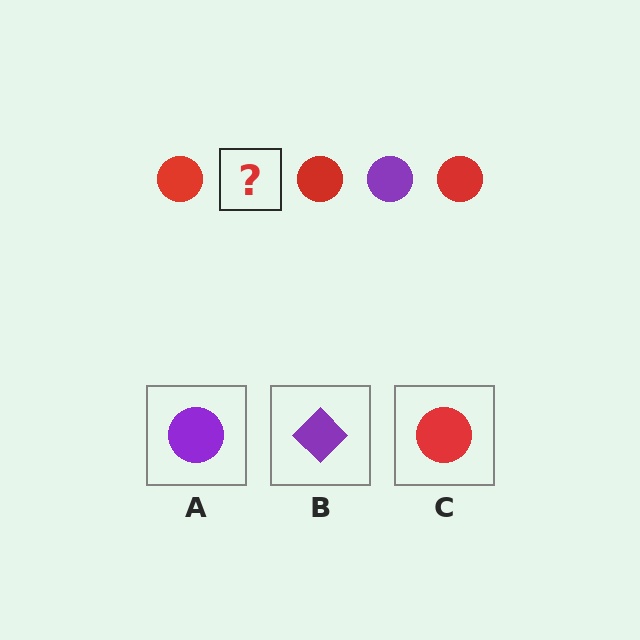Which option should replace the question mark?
Option A.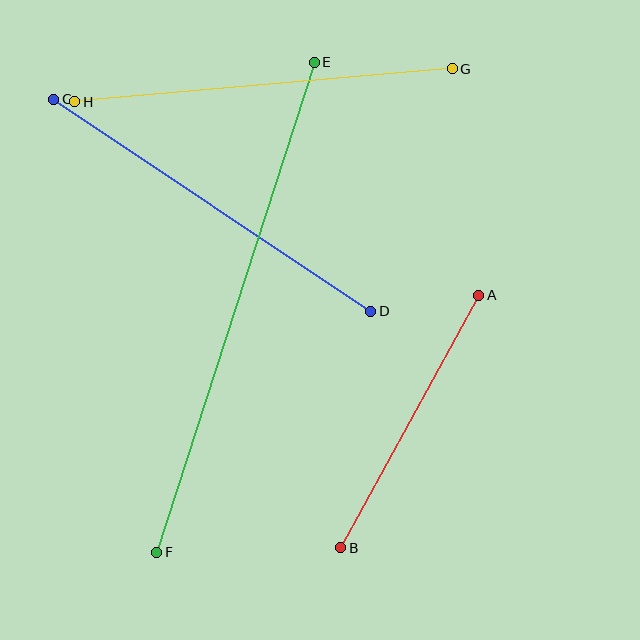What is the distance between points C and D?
The distance is approximately 381 pixels.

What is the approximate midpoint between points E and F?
The midpoint is at approximately (235, 307) pixels.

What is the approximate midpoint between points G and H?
The midpoint is at approximately (264, 85) pixels.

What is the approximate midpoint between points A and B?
The midpoint is at approximately (410, 422) pixels.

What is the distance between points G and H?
The distance is approximately 379 pixels.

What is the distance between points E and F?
The distance is approximately 515 pixels.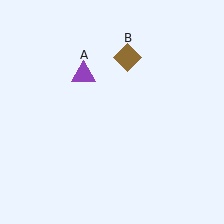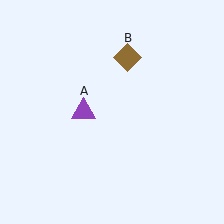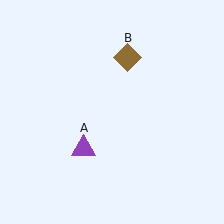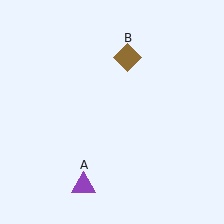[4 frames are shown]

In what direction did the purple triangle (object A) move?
The purple triangle (object A) moved down.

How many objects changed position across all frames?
1 object changed position: purple triangle (object A).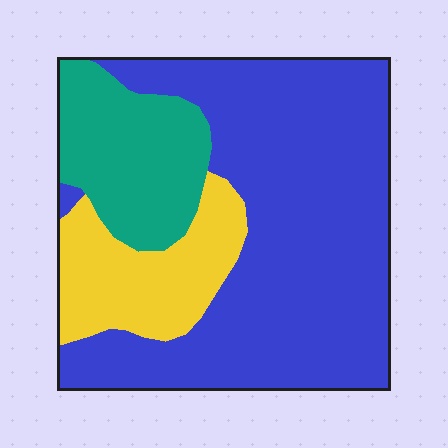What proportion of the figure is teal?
Teal covers around 20% of the figure.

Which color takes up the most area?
Blue, at roughly 65%.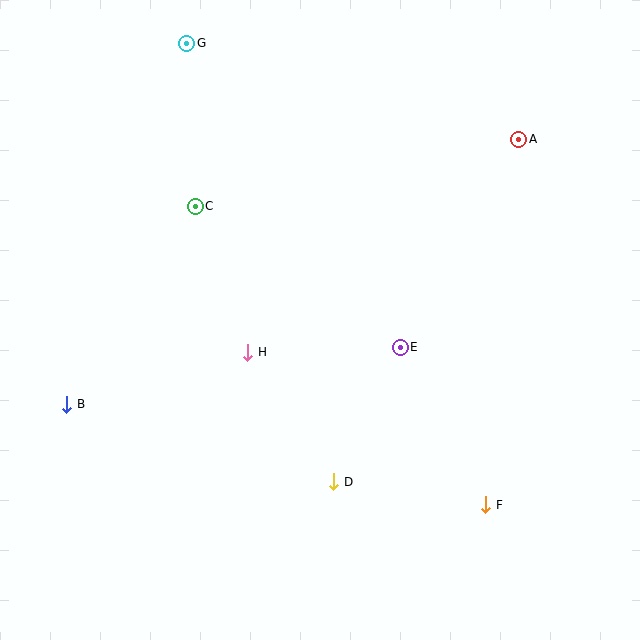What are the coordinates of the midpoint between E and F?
The midpoint between E and F is at (443, 426).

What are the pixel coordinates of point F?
Point F is at (486, 505).